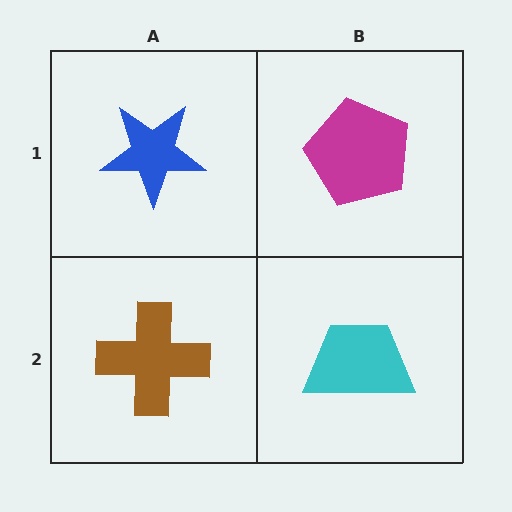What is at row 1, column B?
A magenta pentagon.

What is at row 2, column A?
A brown cross.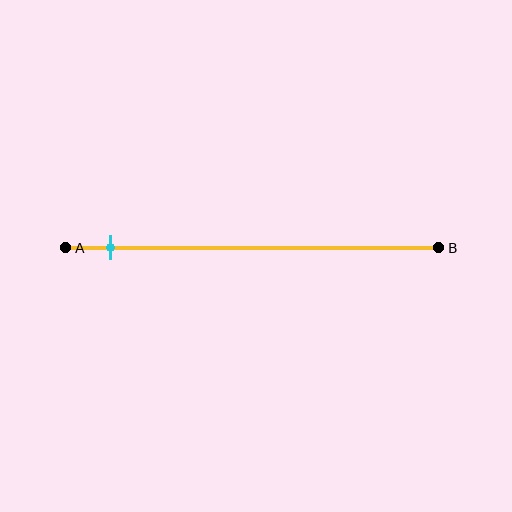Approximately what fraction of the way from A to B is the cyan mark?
The cyan mark is approximately 10% of the way from A to B.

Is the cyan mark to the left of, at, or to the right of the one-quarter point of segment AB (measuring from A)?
The cyan mark is to the left of the one-quarter point of segment AB.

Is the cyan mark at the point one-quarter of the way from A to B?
No, the mark is at about 10% from A, not at the 25% one-quarter point.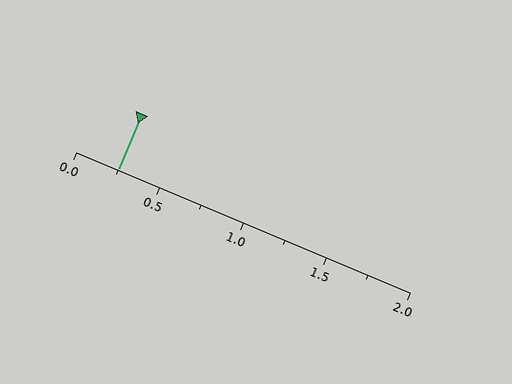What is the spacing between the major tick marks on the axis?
The major ticks are spaced 0.5 apart.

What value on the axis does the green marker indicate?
The marker indicates approximately 0.25.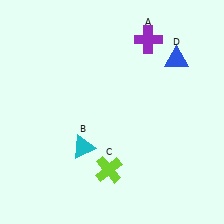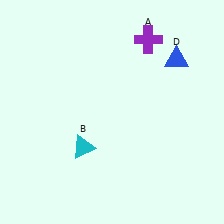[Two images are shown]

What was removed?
The lime cross (C) was removed in Image 2.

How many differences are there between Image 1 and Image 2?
There is 1 difference between the two images.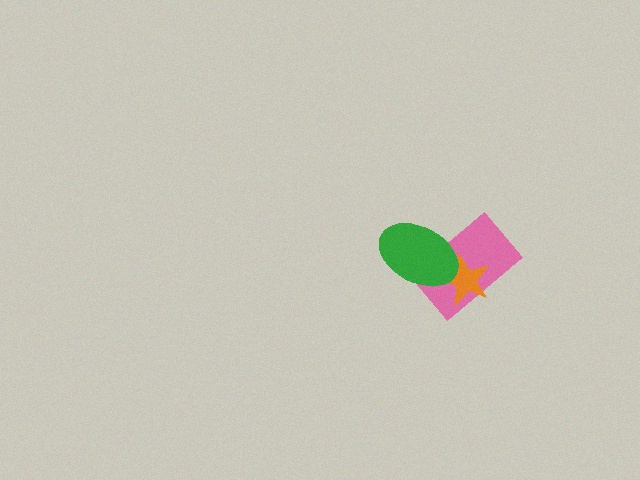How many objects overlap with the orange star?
2 objects overlap with the orange star.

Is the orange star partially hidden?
Yes, it is partially covered by another shape.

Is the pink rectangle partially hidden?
Yes, it is partially covered by another shape.